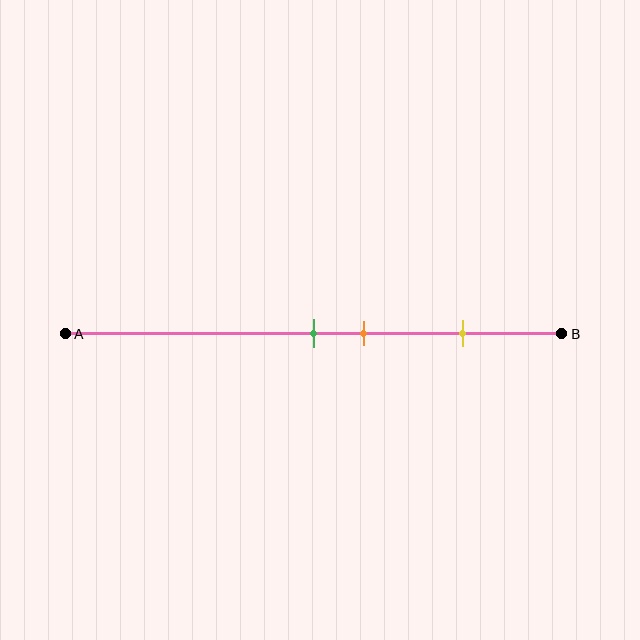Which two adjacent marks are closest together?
The green and orange marks are the closest adjacent pair.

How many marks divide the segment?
There are 3 marks dividing the segment.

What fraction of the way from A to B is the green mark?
The green mark is approximately 50% (0.5) of the way from A to B.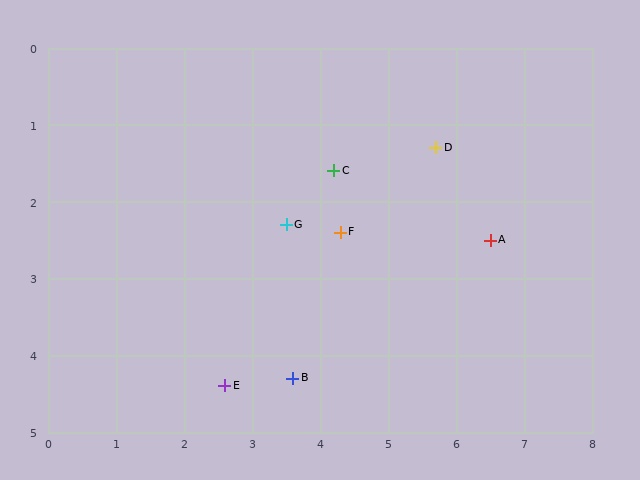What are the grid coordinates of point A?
Point A is at approximately (6.5, 2.5).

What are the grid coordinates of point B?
Point B is at approximately (3.6, 4.3).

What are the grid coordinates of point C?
Point C is at approximately (4.2, 1.6).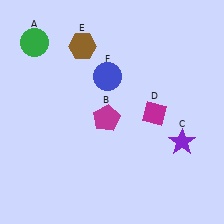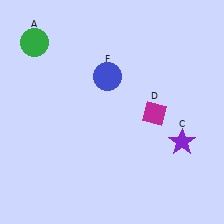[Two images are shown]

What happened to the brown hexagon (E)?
The brown hexagon (E) was removed in Image 2. It was in the top-left area of Image 1.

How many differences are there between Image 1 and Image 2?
There are 2 differences between the two images.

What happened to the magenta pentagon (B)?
The magenta pentagon (B) was removed in Image 2. It was in the bottom-left area of Image 1.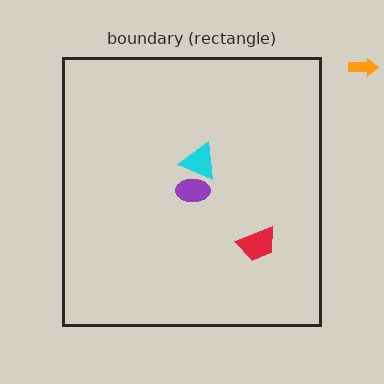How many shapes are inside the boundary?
3 inside, 1 outside.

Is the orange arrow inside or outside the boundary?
Outside.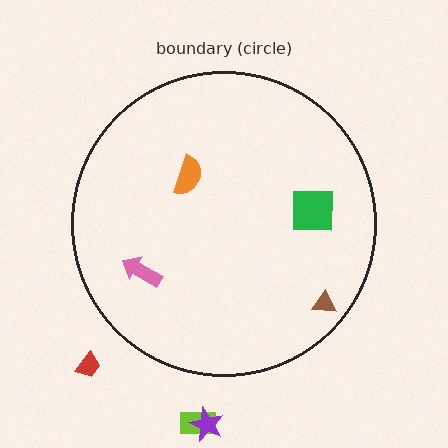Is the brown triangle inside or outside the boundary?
Inside.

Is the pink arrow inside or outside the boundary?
Inside.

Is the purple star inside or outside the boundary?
Outside.